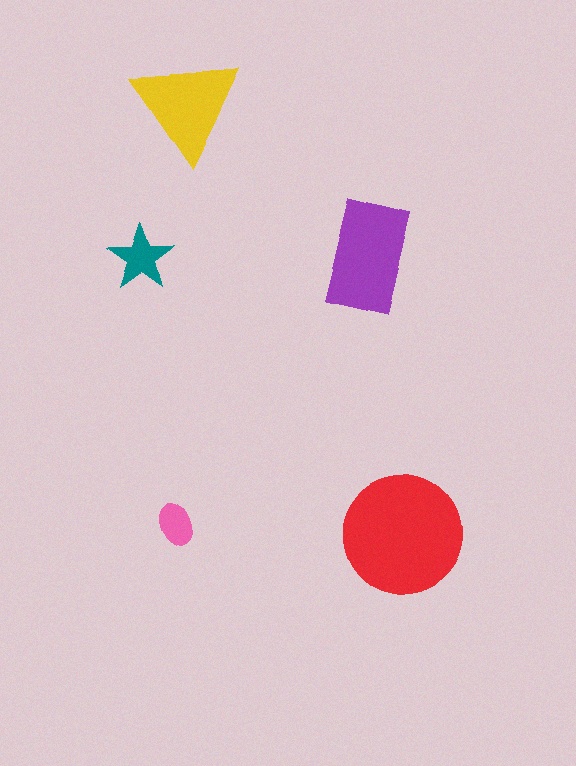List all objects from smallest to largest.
The pink ellipse, the teal star, the yellow triangle, the purple rectangle, the red circle.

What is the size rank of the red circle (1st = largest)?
1st.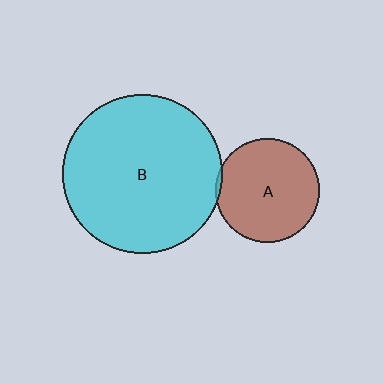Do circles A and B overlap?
Yes.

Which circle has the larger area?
Circle B (cyan).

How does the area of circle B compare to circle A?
Approximately 2.3 times.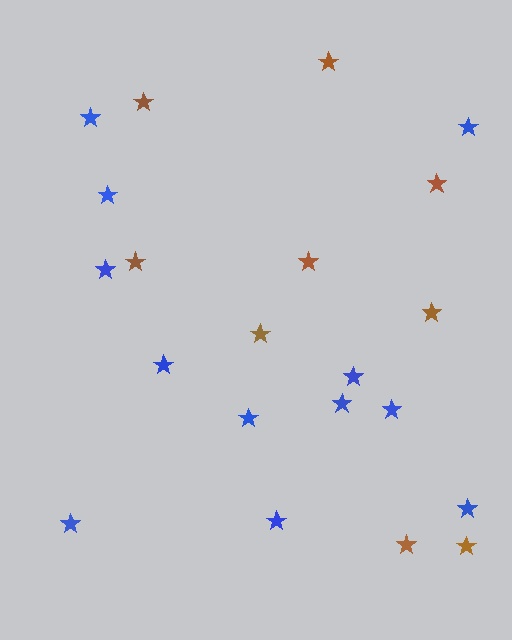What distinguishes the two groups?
There are 2 groups: one group of brown stars (9) and one group of blue stars (12).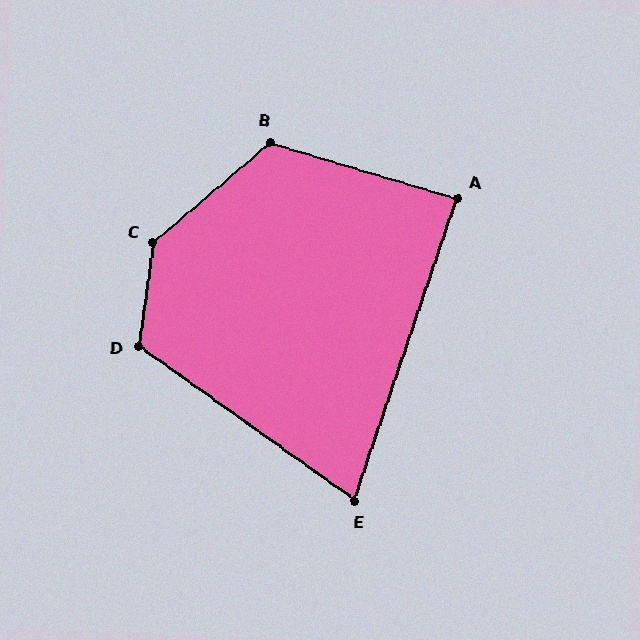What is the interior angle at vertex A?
Approximately 88 degrees (approximately right).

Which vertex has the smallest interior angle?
E, at approximately 73 degrees.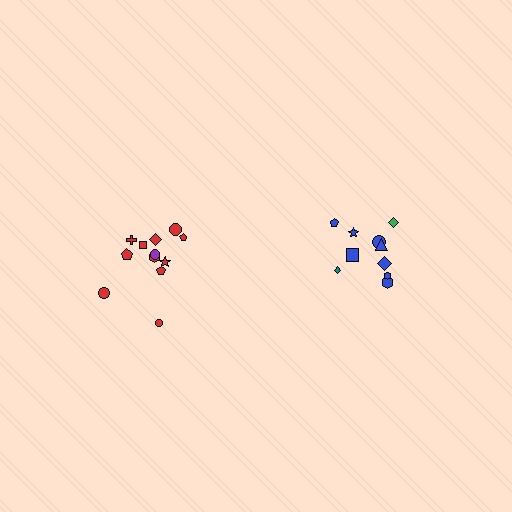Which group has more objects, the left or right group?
The left group.